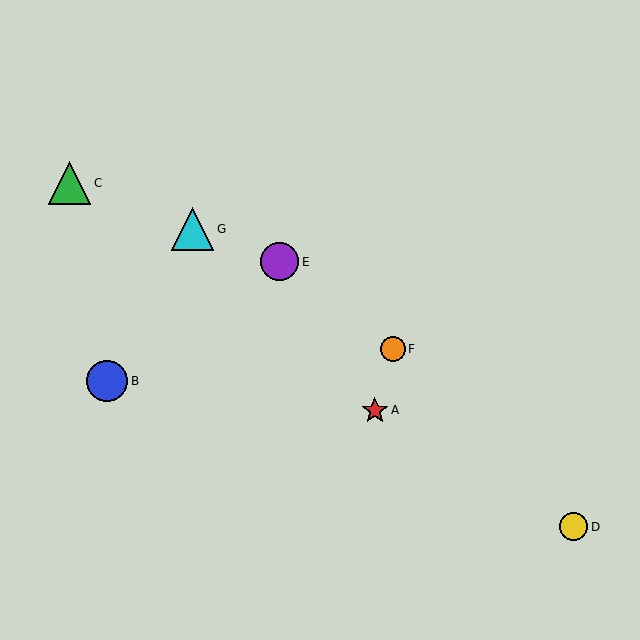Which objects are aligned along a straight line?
Objects C, E, G are aligned along a straight line.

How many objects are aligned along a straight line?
3 objects (C, E, G) are aligned along a straight line.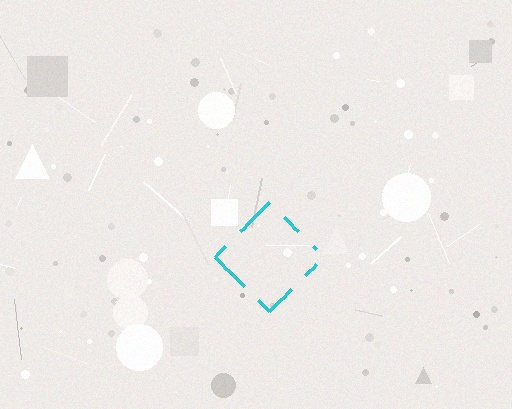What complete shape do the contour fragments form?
The contour fragments form a diamond.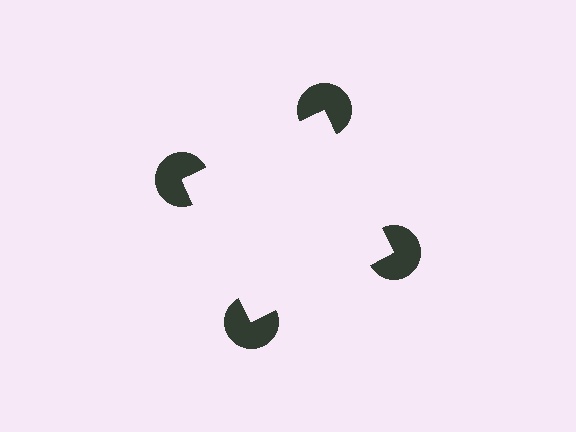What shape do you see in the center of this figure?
An illusory square — its edges are inferred from the aligned wedge cuts in the pac-man discs, not physically drawn.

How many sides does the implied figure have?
4 sides.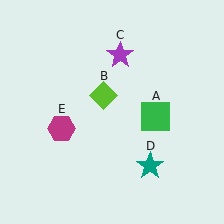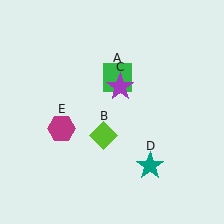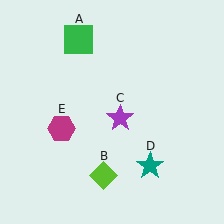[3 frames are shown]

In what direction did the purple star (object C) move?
The purple star (object C) moved down.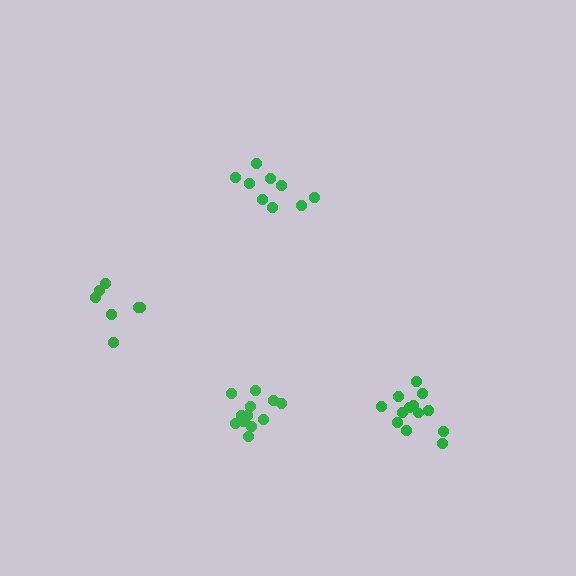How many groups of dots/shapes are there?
There are 4 groups.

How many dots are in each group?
Group 1: 7 dots, Group 2: 12 dots, Group 3: 9 dots, Group 4: 13 dots (41 total).